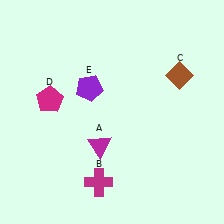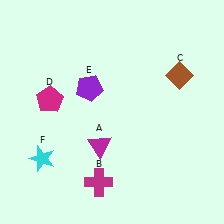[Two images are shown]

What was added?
A cyan star (F) was added in Image 2.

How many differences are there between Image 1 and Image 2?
There is 1 difference between the two images.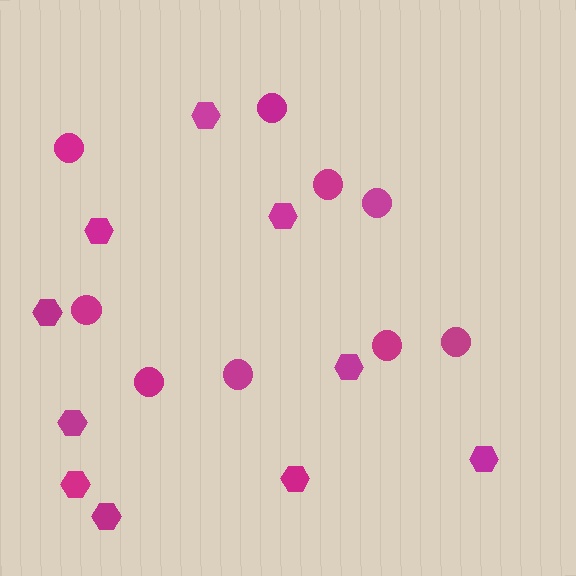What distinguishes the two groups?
There are 2 groups: one group of circles (9) and one group of hexagons (10).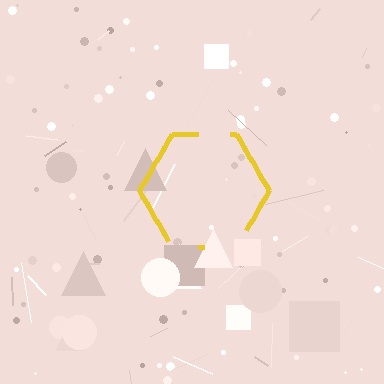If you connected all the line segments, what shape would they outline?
They would outline a hexagon.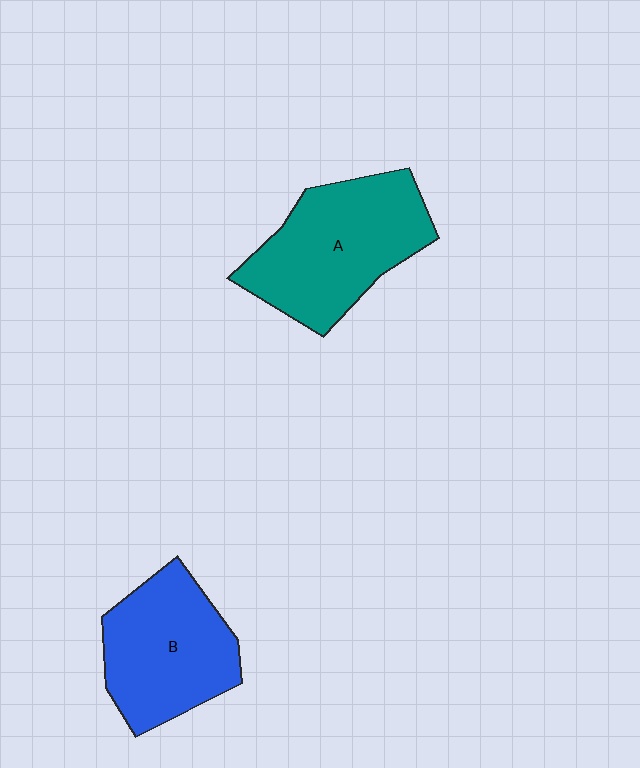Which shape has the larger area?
Shape A (teal).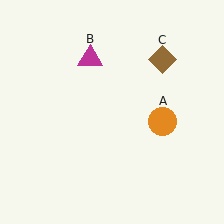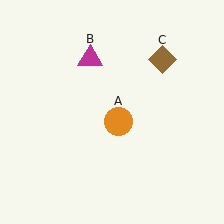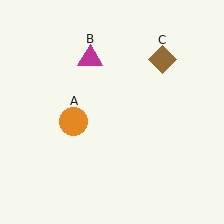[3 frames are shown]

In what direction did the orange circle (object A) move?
The orange circle (object A) moved left.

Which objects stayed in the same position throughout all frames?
Magenta triangle (object B) and brown diamond (object C) remained stationary.